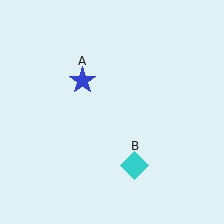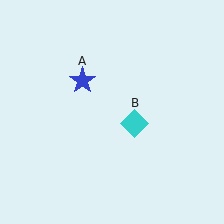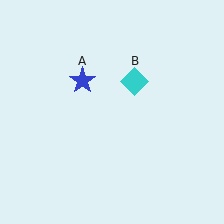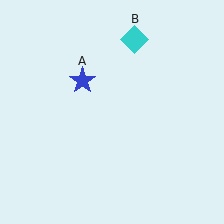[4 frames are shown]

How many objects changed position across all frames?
1 object changed position: cyan diamond (object B).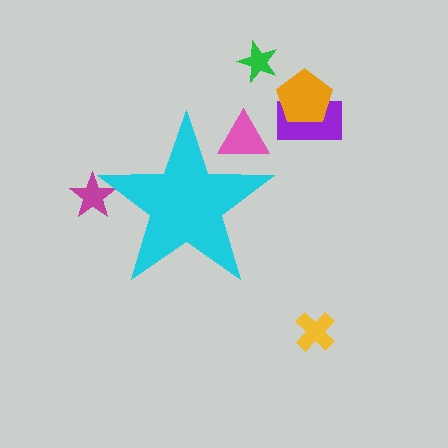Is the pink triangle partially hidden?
Yes, the pink triangle is partially hidden behind the cyan star.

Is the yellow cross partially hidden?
No, the yellow cross is fully visible.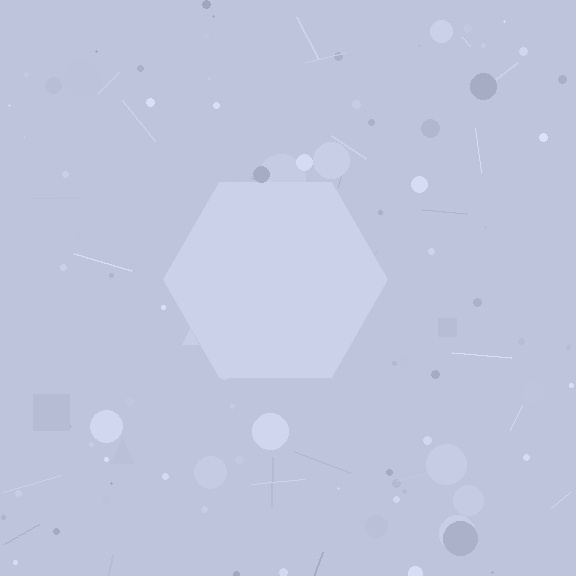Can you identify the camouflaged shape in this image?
The camouflaged shape is a hexagon.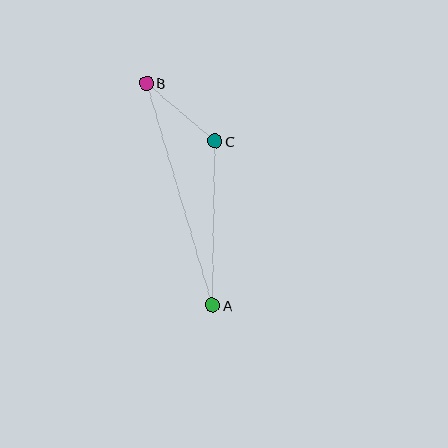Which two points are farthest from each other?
Points A and B are farthest from each other.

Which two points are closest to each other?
Points B and C are closest to each other.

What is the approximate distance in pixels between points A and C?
The distance between A and C is approximately 164 pixels.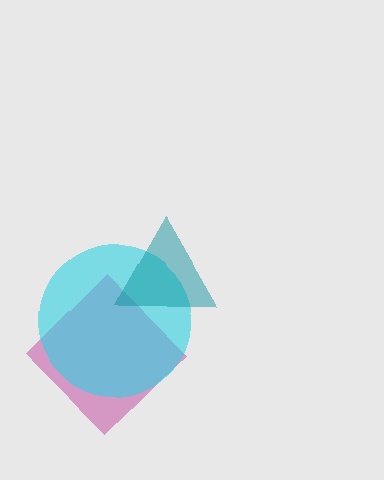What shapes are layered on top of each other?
The layered shapes are: a magenta diamond, a cyan circle, a teal triangle.